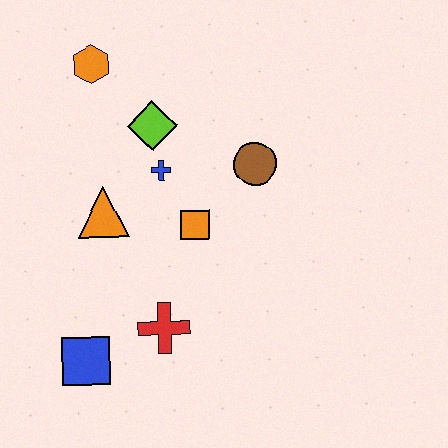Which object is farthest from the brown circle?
The blue square is farthest from the brown circle.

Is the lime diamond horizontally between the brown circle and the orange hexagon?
Yes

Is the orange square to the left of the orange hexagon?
No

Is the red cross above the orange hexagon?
No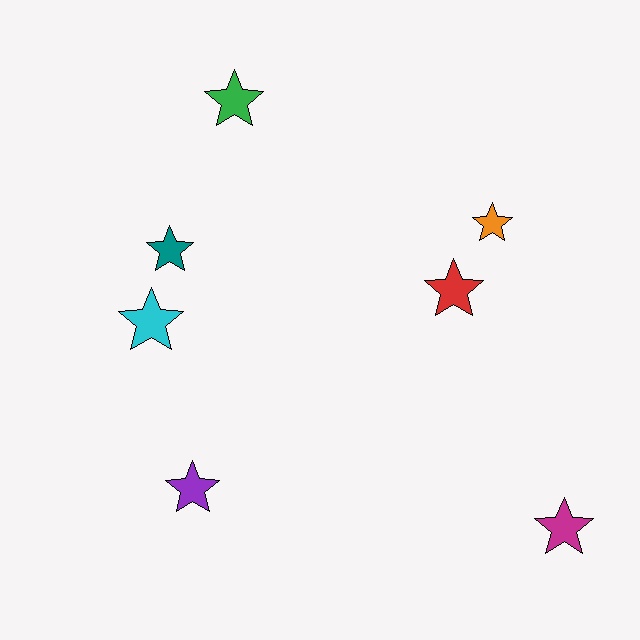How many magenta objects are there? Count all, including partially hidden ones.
There is 1 magenta object.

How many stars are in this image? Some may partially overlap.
There are 7 stars.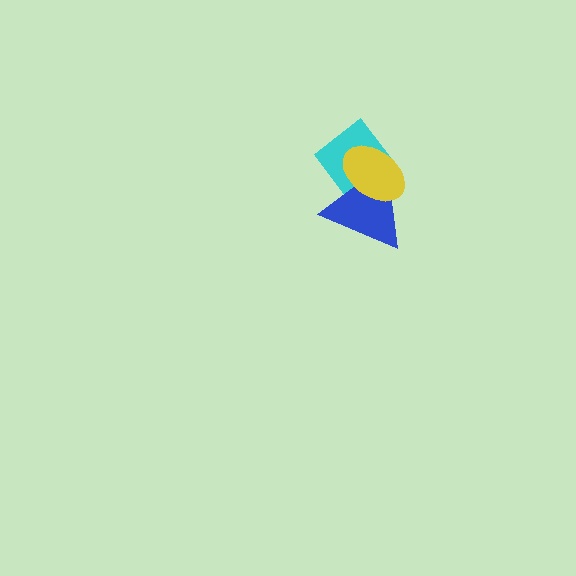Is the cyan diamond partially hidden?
Yes, it is partially covered by another shape.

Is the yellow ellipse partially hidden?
No, no other shape covers it.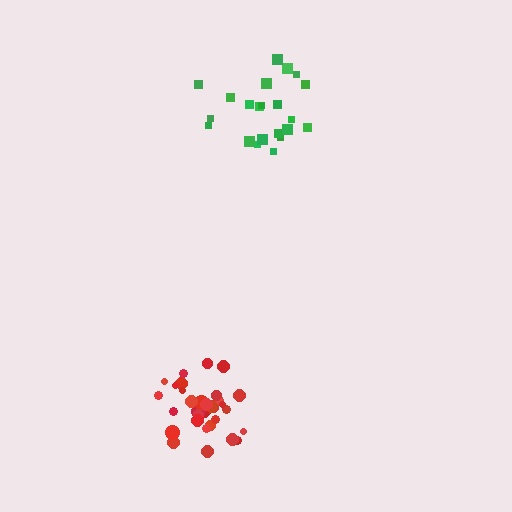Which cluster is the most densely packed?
Red.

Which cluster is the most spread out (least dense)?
Green.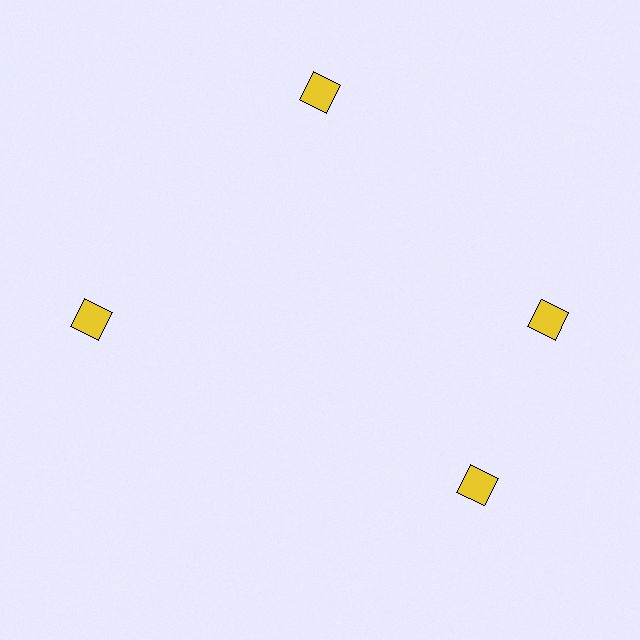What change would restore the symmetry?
The symmetry would be restored by rotating it back into even spacing with its neighbors so that all 4 diamonds sit at equal angles and equal distance from the center.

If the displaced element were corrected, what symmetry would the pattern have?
It would have 4-fold rotational symmetry — the pattern would map onto itself every 90 degrees.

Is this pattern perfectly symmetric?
No. The 4 yellow diamonds are arranged in a ring, but one element near the 6 o'clock position is rotated out of alignment along the ring, breaking the 4-fold rotational symmetry.